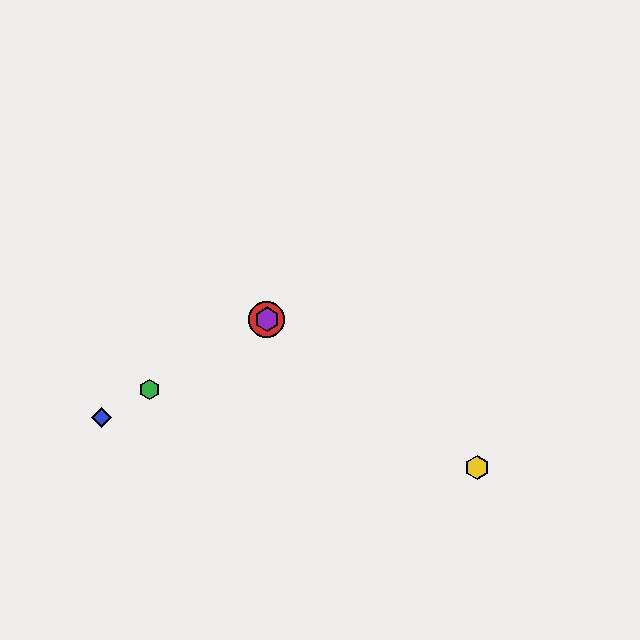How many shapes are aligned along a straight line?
4 shapes (the red circle, the blue diamond, the green hexagon, the purple hexagon) are aligned along a straight line.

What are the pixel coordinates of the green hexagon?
The green hexagon is at (149, 389).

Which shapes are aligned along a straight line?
The red circle, the blue diamond, the green hexagon, the purple hexagon are aligned along a straight line.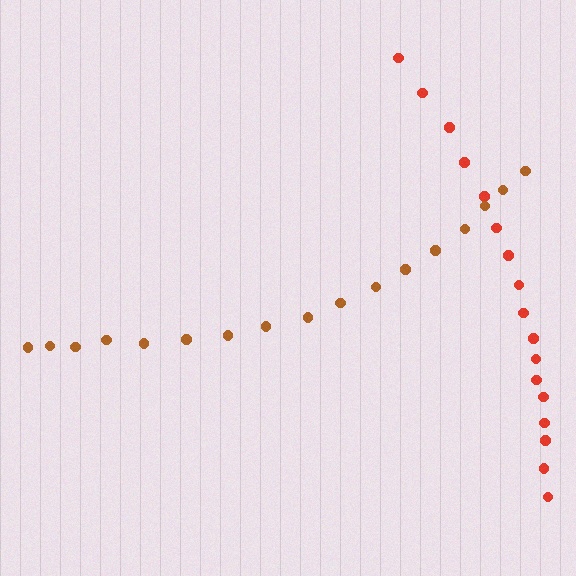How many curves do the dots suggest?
There are 2 distinct paths.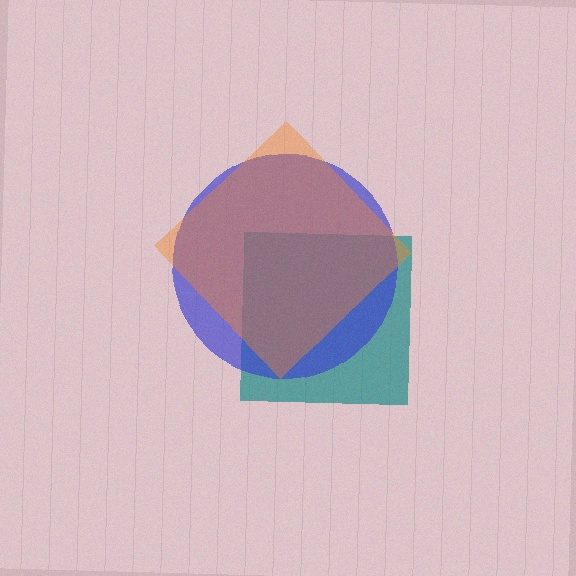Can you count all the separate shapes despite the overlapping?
Yes, there are 3 separate shapes.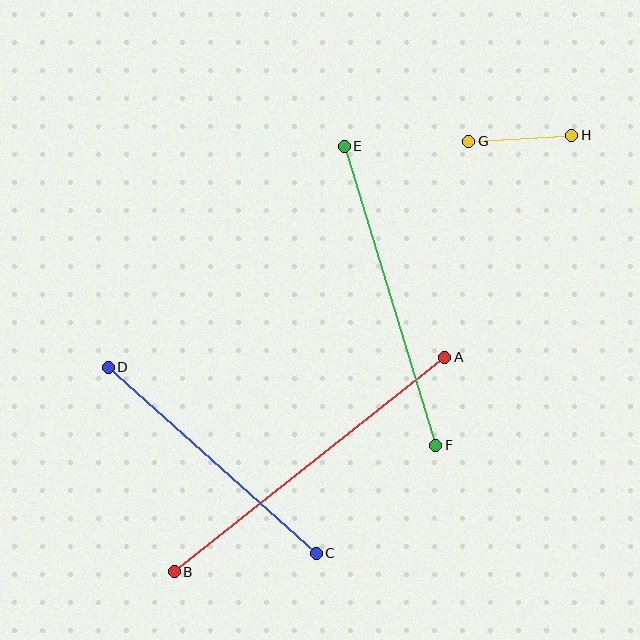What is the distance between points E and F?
The distance is approximately 312 pixels.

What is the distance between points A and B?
The distance is approximately 345 pixels.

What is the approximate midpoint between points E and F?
The midpoint is at approximately (390, 296) pixels.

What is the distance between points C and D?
The distance is approximately 279 pixels.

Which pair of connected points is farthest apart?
Points A and B are farthest apart.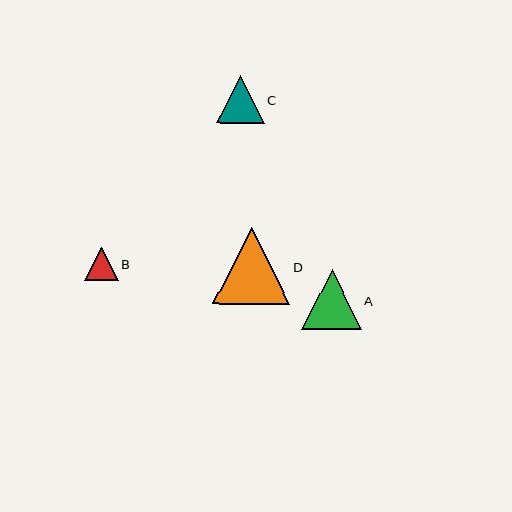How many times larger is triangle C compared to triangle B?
Triangle C is approximately 1.4 times the size of triangle B.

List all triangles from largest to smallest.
From largest to smallest: D, A, C, B.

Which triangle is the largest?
Triangle D is the largest with a size of approximately 77 pixels.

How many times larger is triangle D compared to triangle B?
Triangle D is approximately 2.3 times the size of triangle B.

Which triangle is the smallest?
Triangle B is the smallest with a size of approximately 33 pixels.